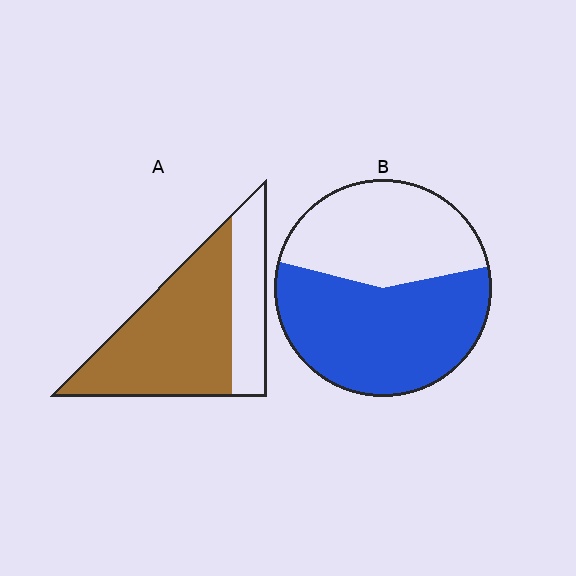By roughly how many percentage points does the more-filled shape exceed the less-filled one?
By roughly 15 percentage points (A over B).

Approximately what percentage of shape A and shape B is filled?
A is approximately 70% and B is approximately 55%.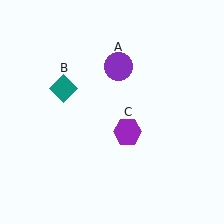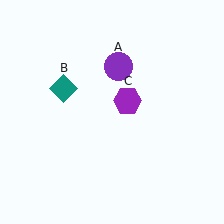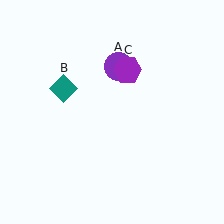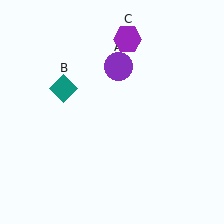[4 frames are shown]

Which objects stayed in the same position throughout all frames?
Purple circle (object A) and teal diamond (object B) remained stationary.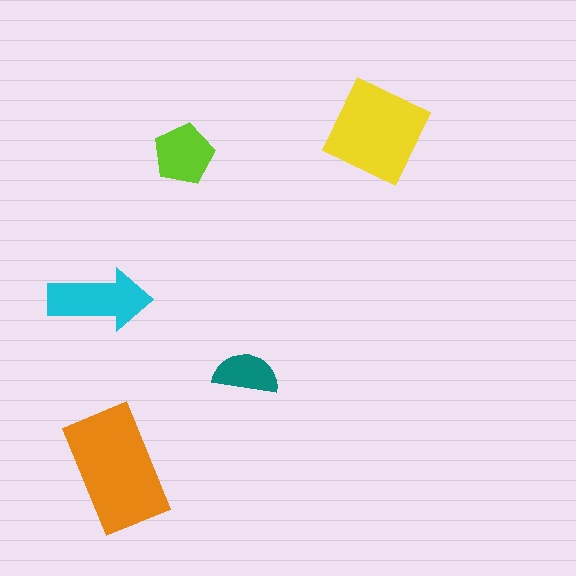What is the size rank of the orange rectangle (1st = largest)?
1st.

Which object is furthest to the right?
The yellow diamond is rightmost.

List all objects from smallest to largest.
The teal semicircle, the lime pentagon, the cyan arrow, the yellow diamond, the orange rectangle.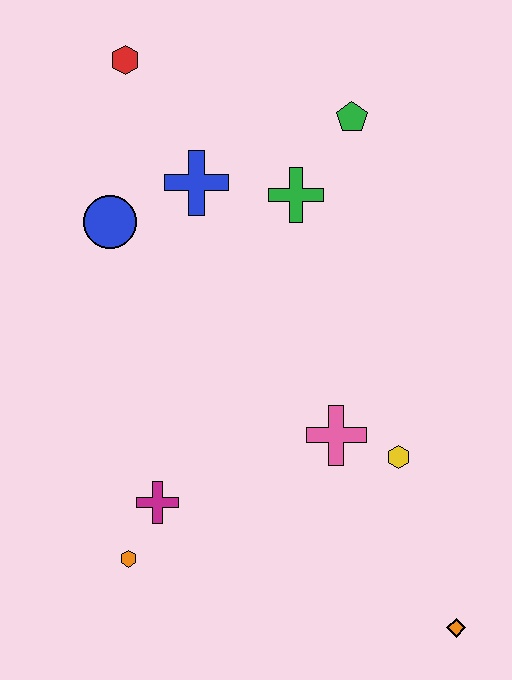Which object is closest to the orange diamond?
The yellow hexagon is closest to the orange diamond.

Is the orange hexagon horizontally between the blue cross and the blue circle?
Yes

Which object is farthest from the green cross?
The orange diamond is farthest from the green cross.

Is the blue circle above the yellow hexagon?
Yes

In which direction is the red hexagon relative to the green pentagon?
The red hexagon is to the left of the green pentagon.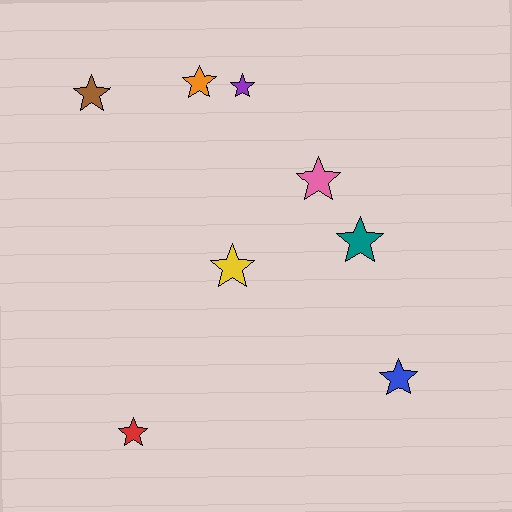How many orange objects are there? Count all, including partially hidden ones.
There is 1 orange object.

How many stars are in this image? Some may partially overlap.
There are 8 stars.